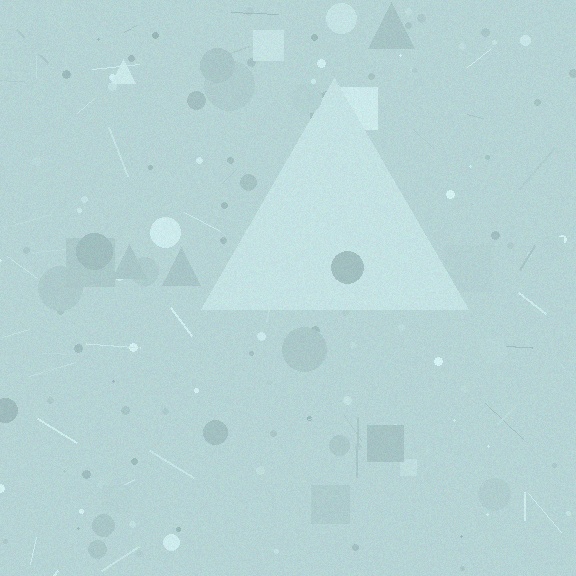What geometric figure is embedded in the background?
A triangle is embedded in the background.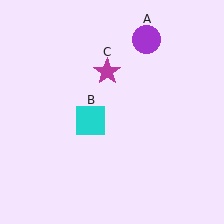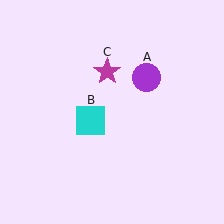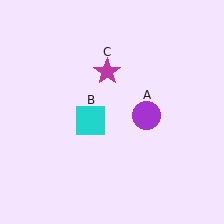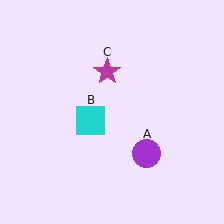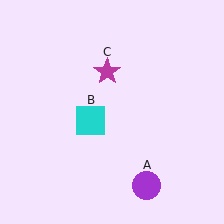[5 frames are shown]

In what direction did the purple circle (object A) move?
The purple circle (object A) moved down.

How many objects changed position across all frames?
1 object changed position: purple circle (object A).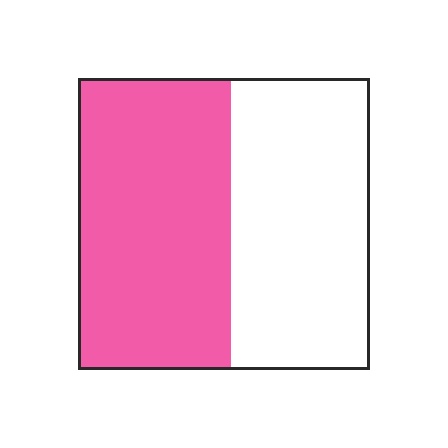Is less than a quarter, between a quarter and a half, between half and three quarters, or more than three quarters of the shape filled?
Between half and three quarters.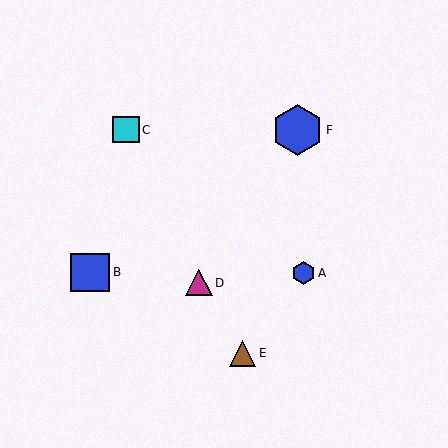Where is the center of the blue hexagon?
The center of the blue hexagon is at (297, 130).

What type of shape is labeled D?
Shape D is a magenta triangle.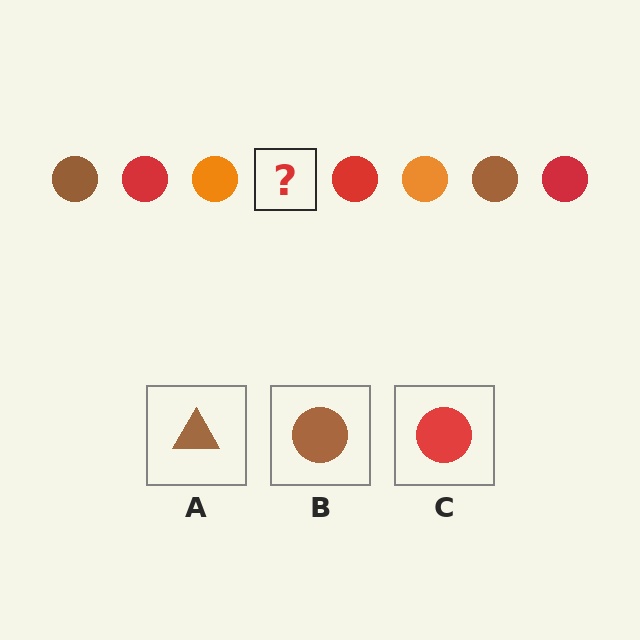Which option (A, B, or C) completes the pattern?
B.